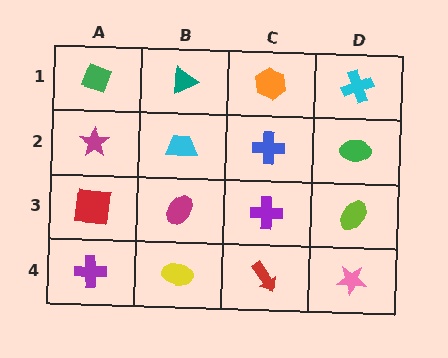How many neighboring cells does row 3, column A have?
3.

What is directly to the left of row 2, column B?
A magenta star.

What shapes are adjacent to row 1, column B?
A cyan trapezoid (row 2, column B), a green diamond (row 1, column A), an orange hexagon (row 1, column C).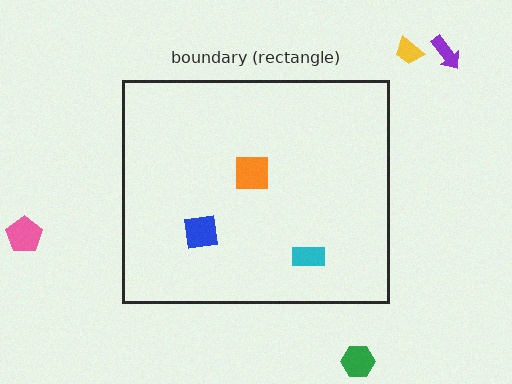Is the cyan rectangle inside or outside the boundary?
Inside.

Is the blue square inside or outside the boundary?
Inside.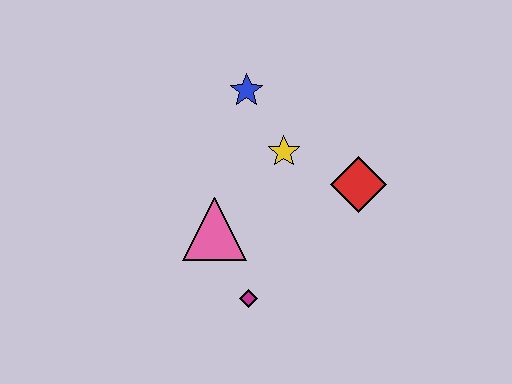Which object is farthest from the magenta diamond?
The blue star is farthest from the magenta diamond.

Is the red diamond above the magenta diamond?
Yes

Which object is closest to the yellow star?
The blue star is closest to the yellow star.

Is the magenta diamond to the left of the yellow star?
Yes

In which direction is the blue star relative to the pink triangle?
The blue star is above the pink triangle.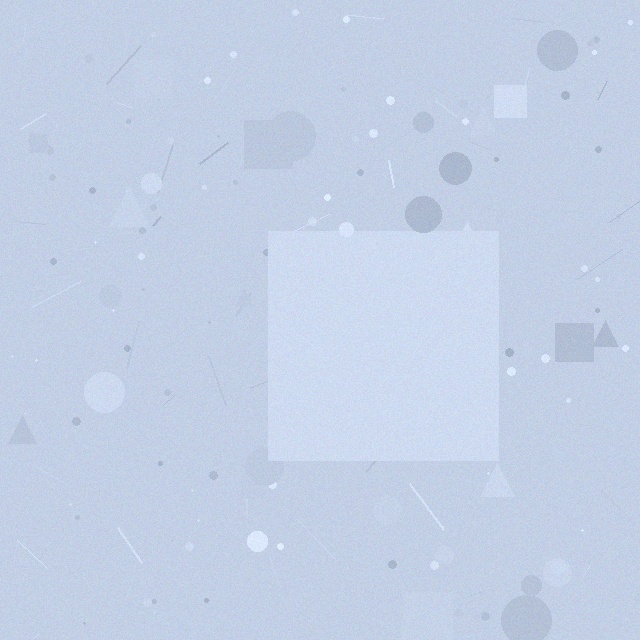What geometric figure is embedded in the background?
A square is embedded in the background.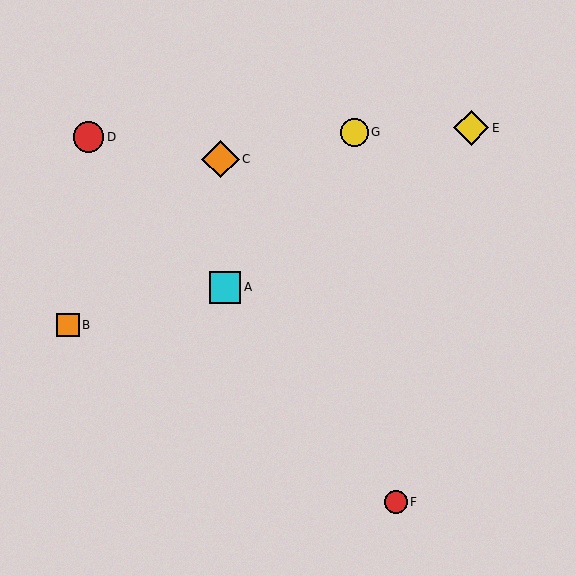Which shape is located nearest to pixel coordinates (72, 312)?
The orange square (labeled B) at (68, 325) is nearest to that location.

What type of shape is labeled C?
Shape C is an orange diamond.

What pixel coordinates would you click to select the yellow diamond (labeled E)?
Click at (471, 128) to select the yellow diamond E.